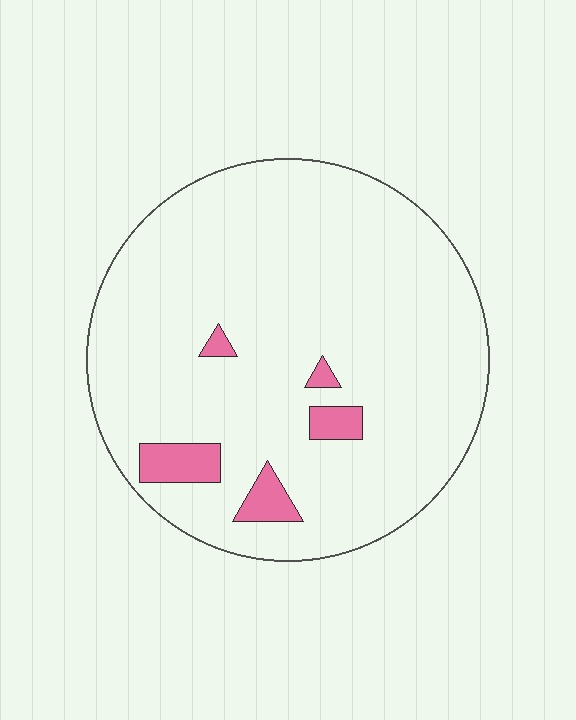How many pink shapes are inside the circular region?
5.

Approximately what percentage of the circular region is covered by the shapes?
Approximately 5%.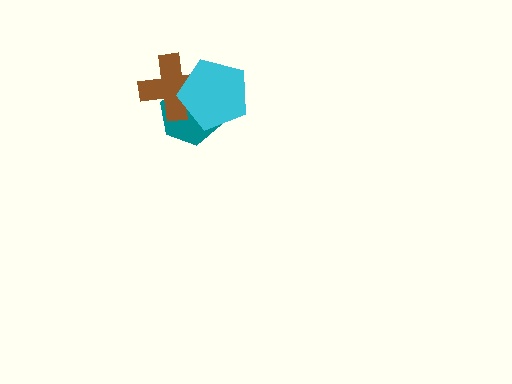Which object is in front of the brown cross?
The cyan pentagon is in front of the brown cross.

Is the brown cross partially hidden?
Yes, it is partially covered by another shape.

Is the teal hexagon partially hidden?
Yes, it is partially covered by another shape.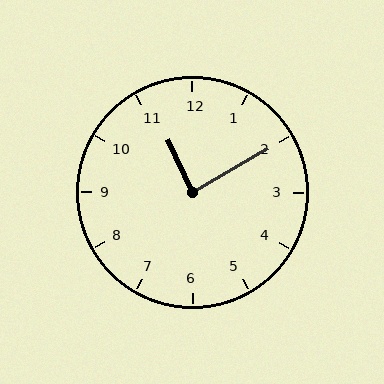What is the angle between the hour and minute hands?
Approximately 85 degrees.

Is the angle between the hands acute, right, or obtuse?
It is right.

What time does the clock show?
11:10.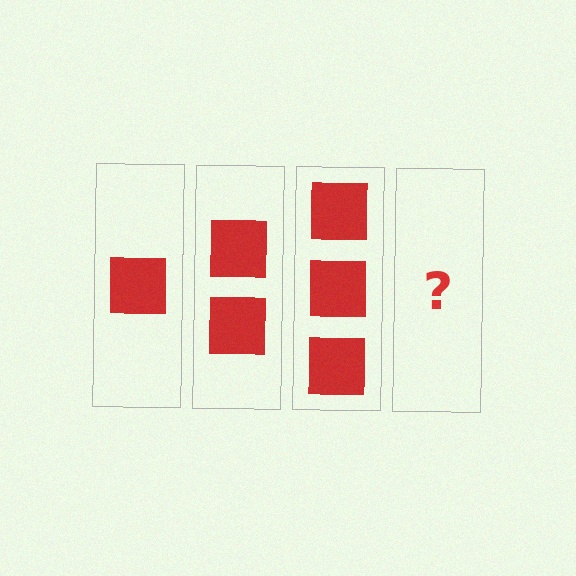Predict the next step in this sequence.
The next step is 4 squares.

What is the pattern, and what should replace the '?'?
The pattern is that each step adds one more square. The '?' should be 4 squares.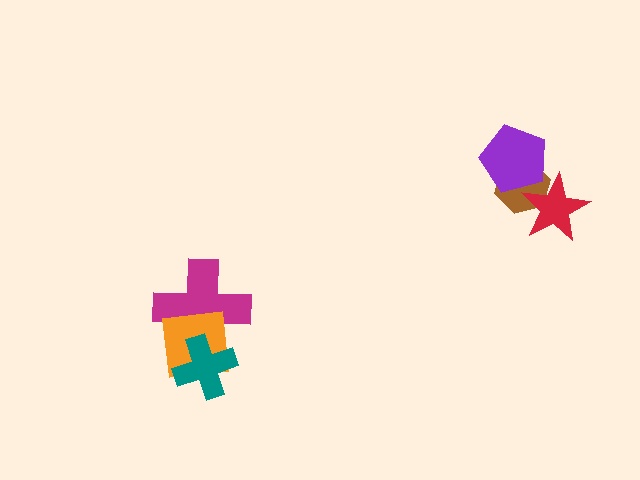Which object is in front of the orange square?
The teal cross is in front of the orange square.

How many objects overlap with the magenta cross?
2 objects overlap with the magenta cross.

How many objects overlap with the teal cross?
2 objects overlap with the teal cross.